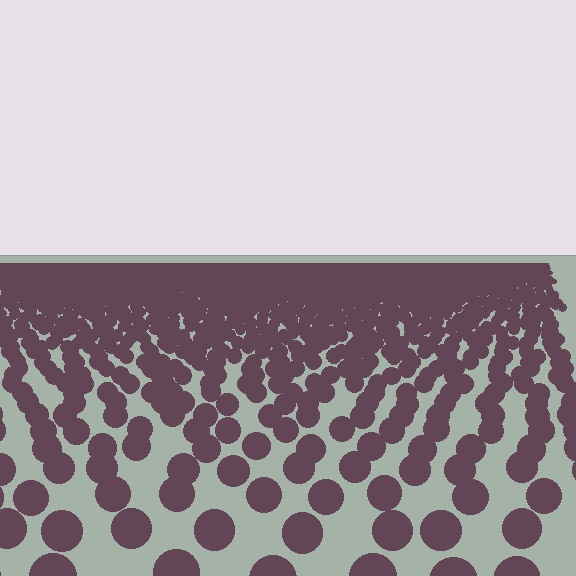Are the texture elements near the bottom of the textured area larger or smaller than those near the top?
Larger. Near the bottom, elements are closer to the viewer and appear at a bigger on-screen size.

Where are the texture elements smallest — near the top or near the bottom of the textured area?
Near the top.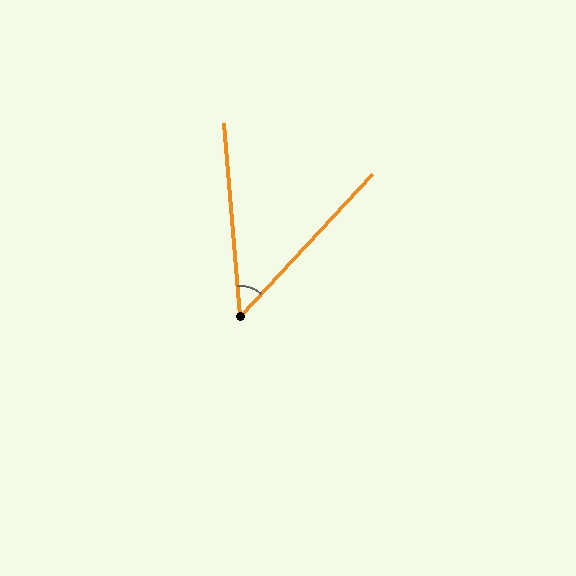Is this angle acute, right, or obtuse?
It is acute.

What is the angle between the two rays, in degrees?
Approximately 48 degrees.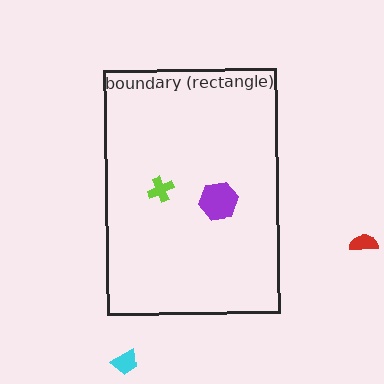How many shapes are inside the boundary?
2 inside, 2 outside.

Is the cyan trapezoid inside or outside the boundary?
Outside.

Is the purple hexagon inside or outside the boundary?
Inside.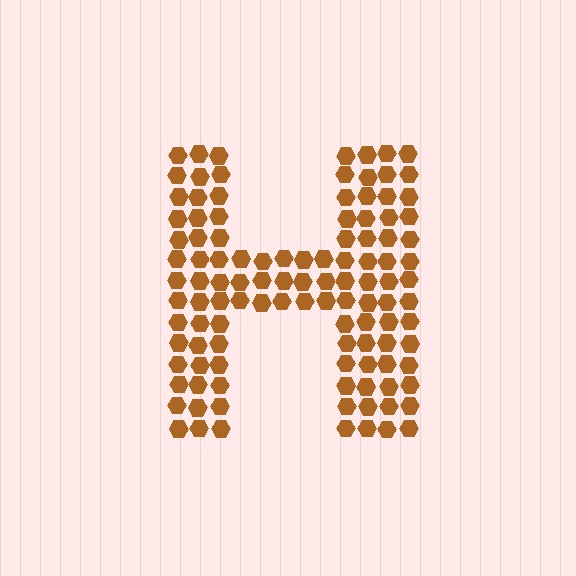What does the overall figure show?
The overall figure shows the letter H.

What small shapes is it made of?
It is made of small hexagons.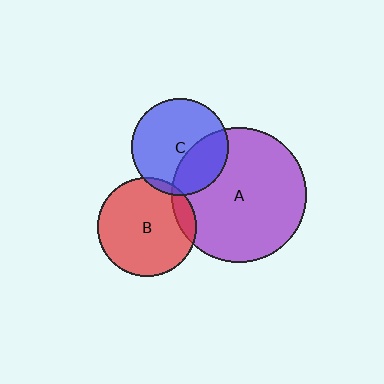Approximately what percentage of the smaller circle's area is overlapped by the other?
Approximately 30%.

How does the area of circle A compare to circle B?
Approximately 1.8 times.